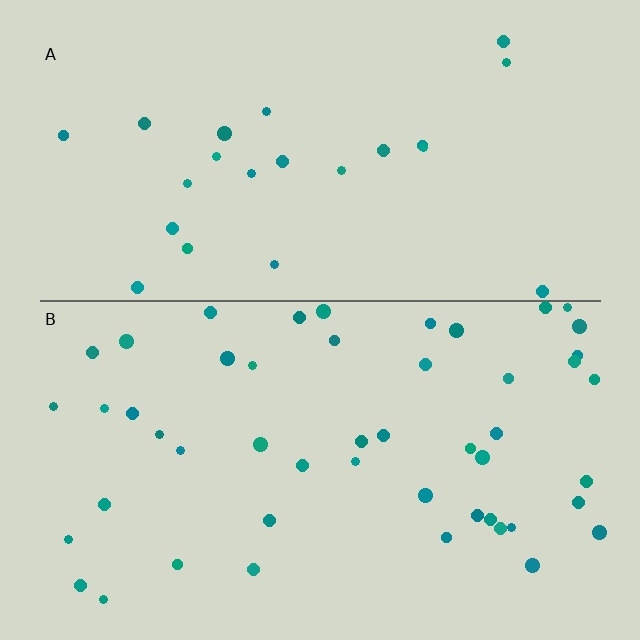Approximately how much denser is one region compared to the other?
Approximately 2.2× — region B over region A.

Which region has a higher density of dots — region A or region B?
B (the bottom).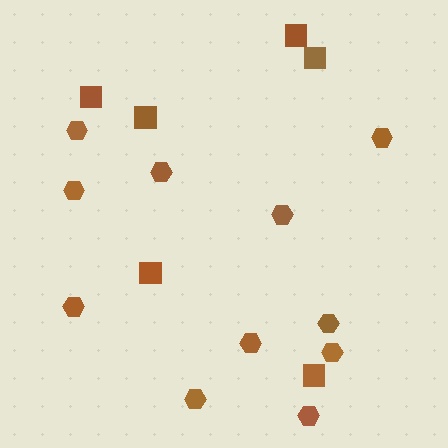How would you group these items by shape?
There are 2 groups: one group of hexagons (11) and one group of squares (6).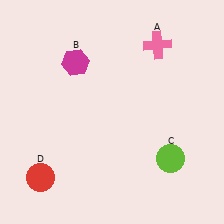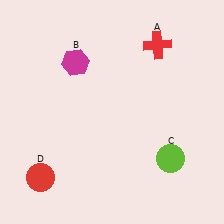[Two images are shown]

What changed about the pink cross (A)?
In Image 1, A is pink. In Image 2, it changed to red.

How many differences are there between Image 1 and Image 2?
There is 1 difference between the two images.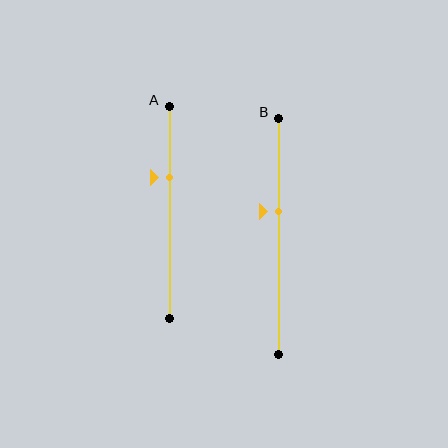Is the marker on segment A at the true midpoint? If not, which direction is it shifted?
No, the marker on segment A is shifted upward by about 17% of the segment length.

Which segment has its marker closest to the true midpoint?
Segment B has its marker closest to the true midpoint.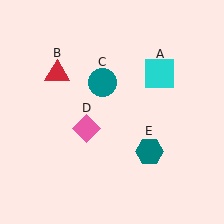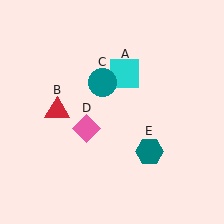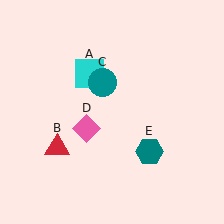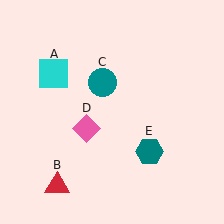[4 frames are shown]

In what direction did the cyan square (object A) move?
The cyan square (object A) moved left.